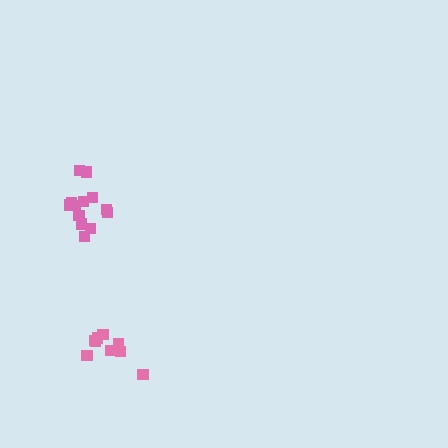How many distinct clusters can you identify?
There are 2 distinct clusters.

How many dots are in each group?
Group 1: 13 dots, Group 2: 9 dots (22 total).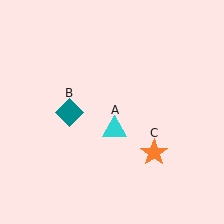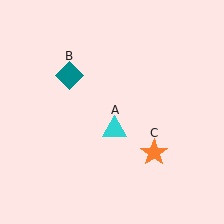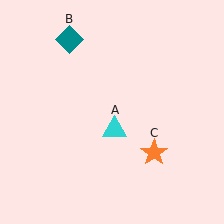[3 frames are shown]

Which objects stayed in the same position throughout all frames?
Cyan triangle (object A) and orange star (object C) remained stationary.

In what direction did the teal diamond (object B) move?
The teal diamond (object B) moved up.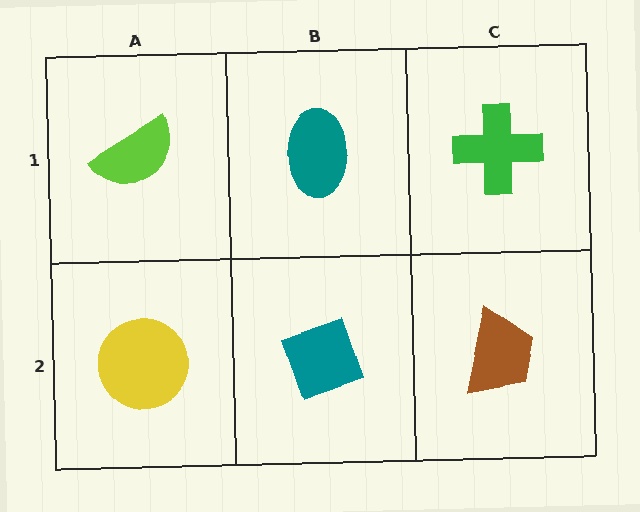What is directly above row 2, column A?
A lime semicircle.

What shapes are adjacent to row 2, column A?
A lime semicircle (row 1, column A), a teal diamond (row 2, column B).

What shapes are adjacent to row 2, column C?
A green cross (row 1, column C), a teal diamond (row 2, column B).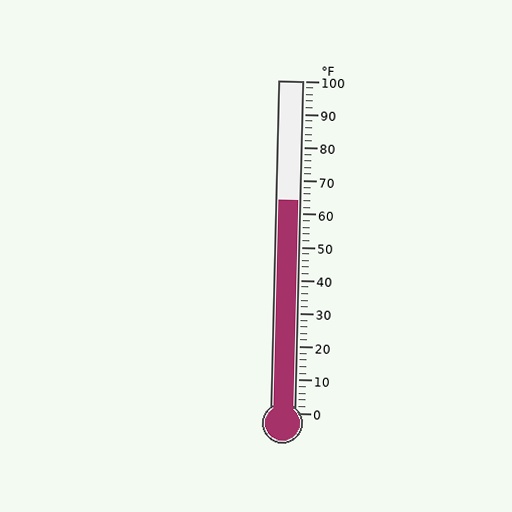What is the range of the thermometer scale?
The thermometer scale ranges from 0°F to 100°F.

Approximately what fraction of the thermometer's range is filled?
The thermometer is filled to approximately 65% of its range.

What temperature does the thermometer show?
The thermometer shows approximately 64°F.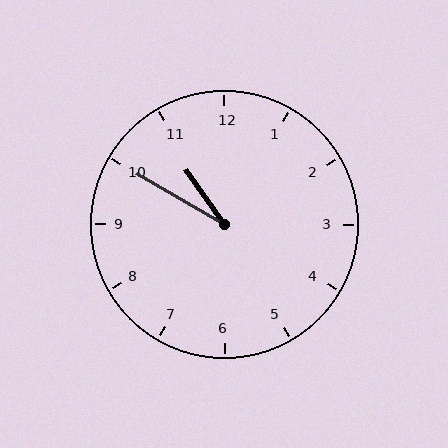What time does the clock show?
10:50.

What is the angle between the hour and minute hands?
Approximately 25 degrees.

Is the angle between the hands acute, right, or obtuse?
It is acute.